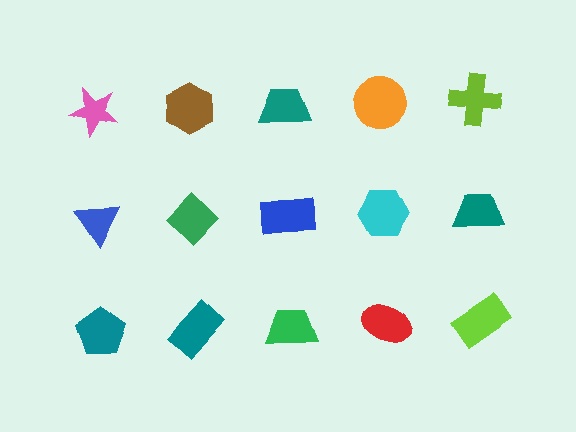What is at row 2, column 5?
A teal trapezoid.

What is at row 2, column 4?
A cyan hexagon.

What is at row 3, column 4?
A red ellipse.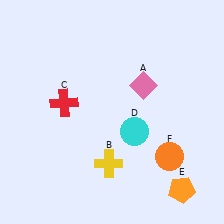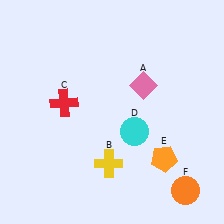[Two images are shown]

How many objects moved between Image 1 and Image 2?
2 objects moved between the two images.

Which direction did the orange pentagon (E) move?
The orange pentagon (E) moved up.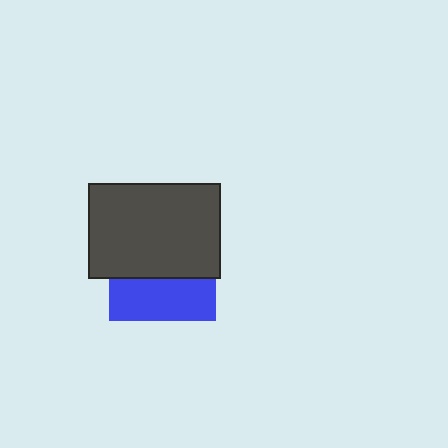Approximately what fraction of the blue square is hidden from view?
Roughly 61% of the blue square is hidden behind the dark gray rectangle.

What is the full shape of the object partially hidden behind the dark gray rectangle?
The partially hidden object is a blue square.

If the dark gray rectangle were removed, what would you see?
You would see the complete blue square.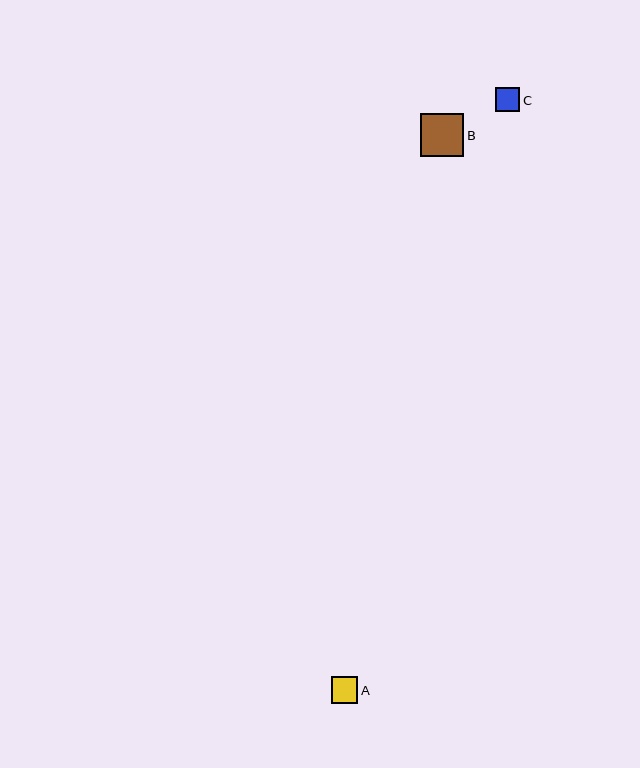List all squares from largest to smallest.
From largest to smallest: B, A, C.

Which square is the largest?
Square B is the largest with a size of approximately 43 pixels.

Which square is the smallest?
Square C is the smallest with a size of approximately 25 pixels.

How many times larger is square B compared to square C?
Square B is approximately 1.8 times the size of square C.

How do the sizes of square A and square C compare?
Square A and square C are approximately the same size.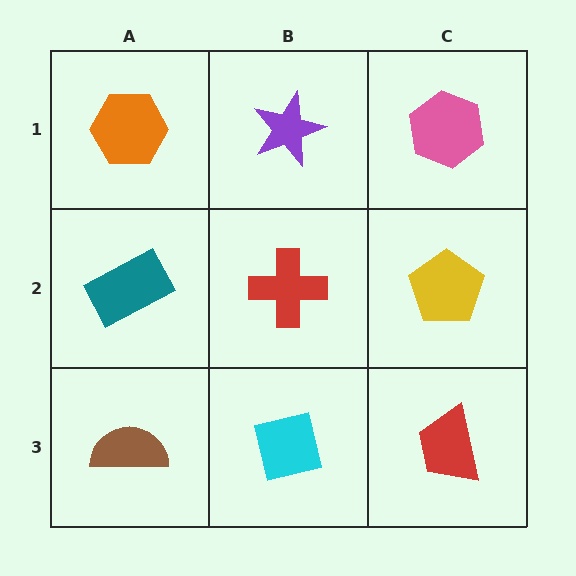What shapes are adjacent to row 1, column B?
A red cross (row 2, column B), an orange hexagon (row 1, column A), a pink hexagon (row 1, column C).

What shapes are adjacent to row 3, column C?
A yellow pentagon (row 2, column C), a cyan square (row 3, column B).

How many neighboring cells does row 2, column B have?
4.